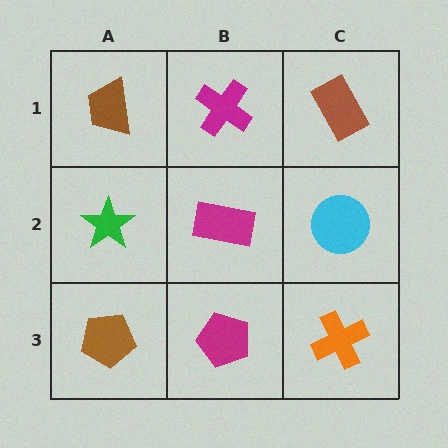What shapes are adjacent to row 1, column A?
A green star (row 2, column A), a magenta cross (row 1, column B).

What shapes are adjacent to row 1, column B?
A magenta rectangle (row 2, column B), a brown trapezoid (row 1, column A), a brown rectangle (row 1, column C).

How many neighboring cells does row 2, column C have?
3.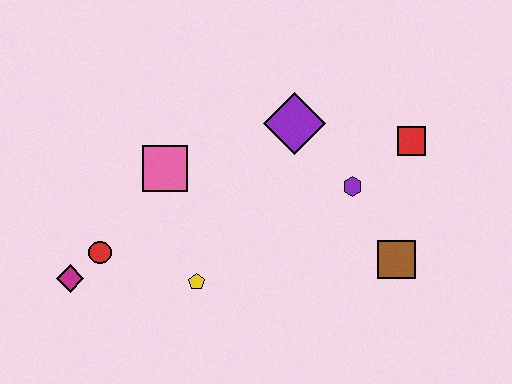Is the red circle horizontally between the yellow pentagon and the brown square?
No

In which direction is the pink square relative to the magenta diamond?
The pink square is above the magenta diamond.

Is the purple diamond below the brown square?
No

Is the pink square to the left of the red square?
Yes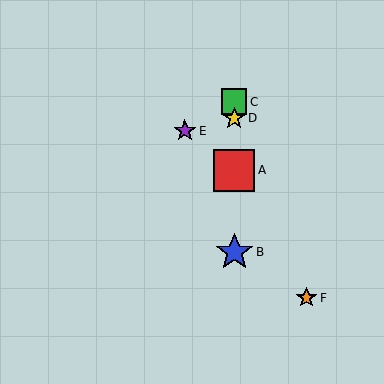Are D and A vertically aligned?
Yes, both are at x≈234.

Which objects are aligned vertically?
Objects A, B, C, D are aligned vertically.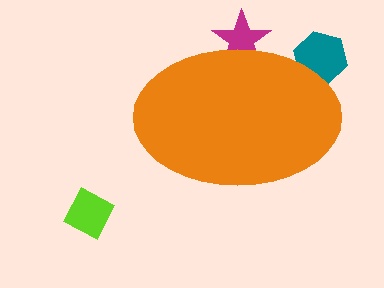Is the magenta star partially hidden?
Yes, the magenta star is partially hidden behind the orange ellipse.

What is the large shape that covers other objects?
An orange ellipse.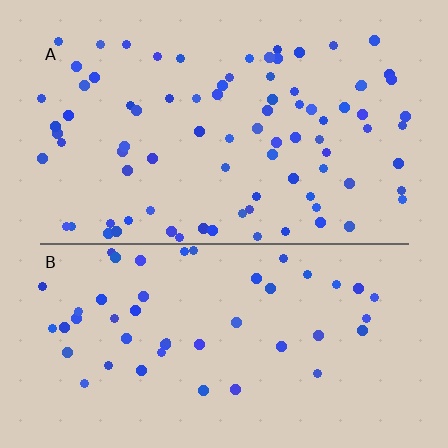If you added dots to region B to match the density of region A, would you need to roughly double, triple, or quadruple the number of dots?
Approximately double.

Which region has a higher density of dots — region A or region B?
A (the top).